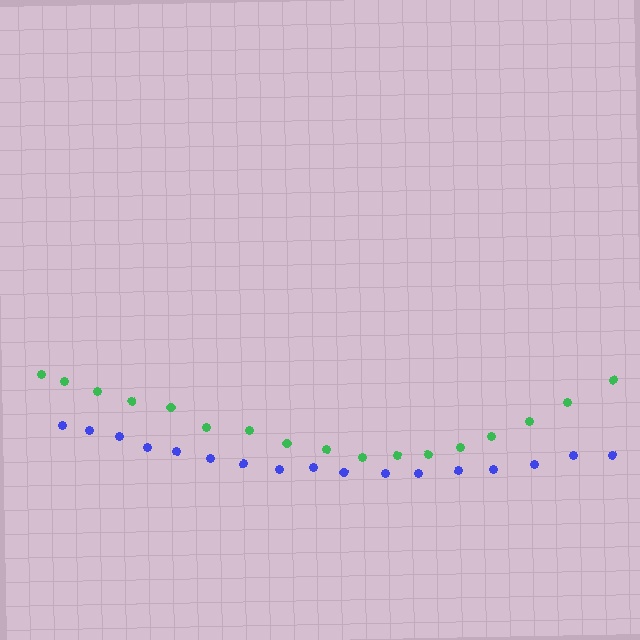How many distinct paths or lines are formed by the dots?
There are 2 distinct paths.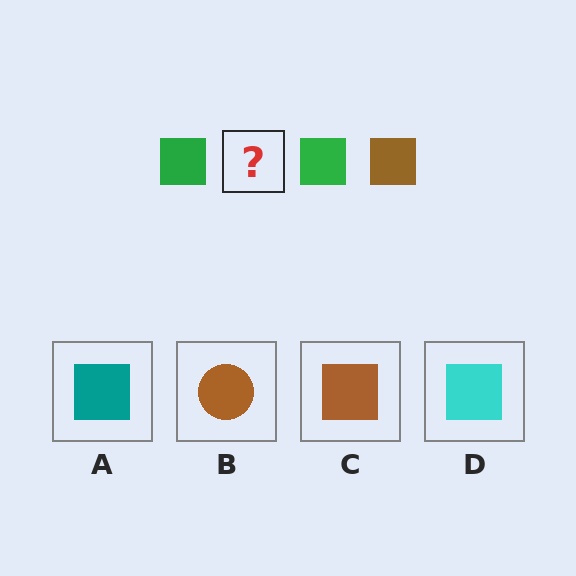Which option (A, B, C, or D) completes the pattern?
C.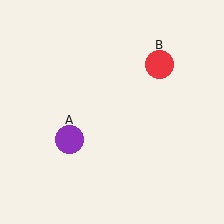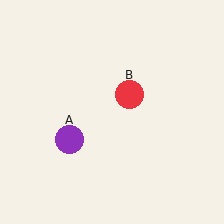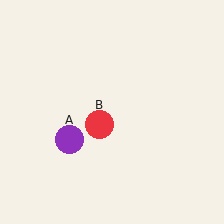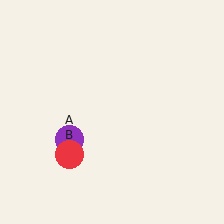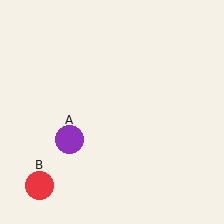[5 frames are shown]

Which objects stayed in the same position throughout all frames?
Purple circle (object A) remained stationary.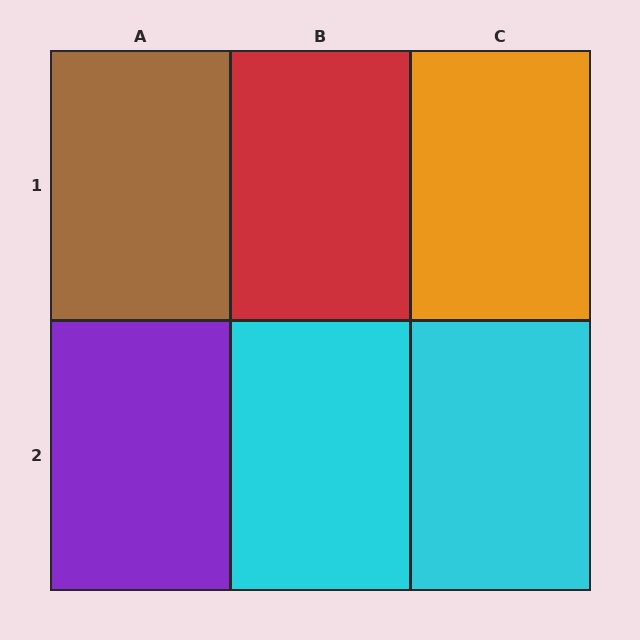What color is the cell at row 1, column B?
Red.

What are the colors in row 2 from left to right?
Purple, cyan, cyan.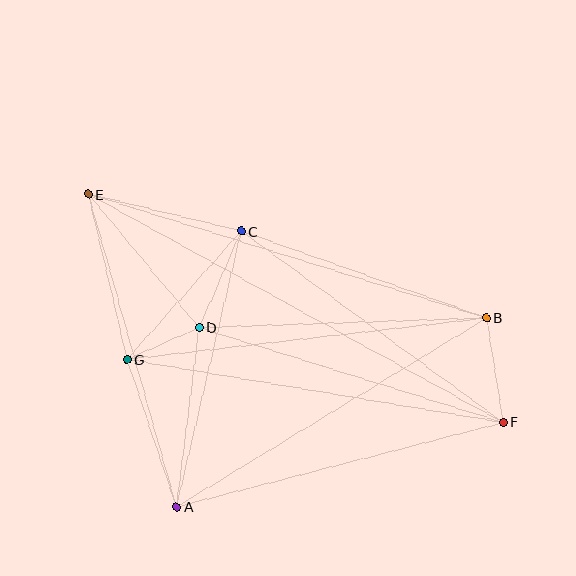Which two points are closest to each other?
Points D and G are closest to each other.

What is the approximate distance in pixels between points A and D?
The distance between A and D is approximately 181 pixels.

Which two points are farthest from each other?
Points E and F are farthest from each other.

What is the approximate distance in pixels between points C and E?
The distance between C and E is approximately 157 pixels.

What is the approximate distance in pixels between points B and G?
The distance between B and G is approximately 362 pixels.